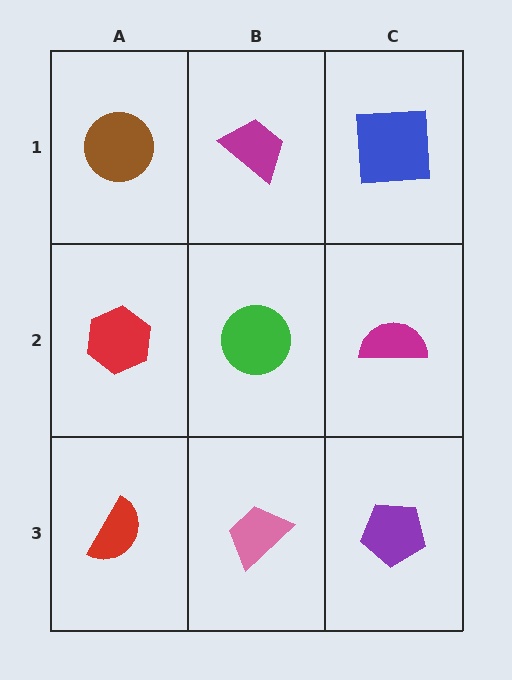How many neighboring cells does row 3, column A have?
2.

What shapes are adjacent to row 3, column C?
A magenta semicircle (row 2, column C), a pink trapezoid (row 3, column B).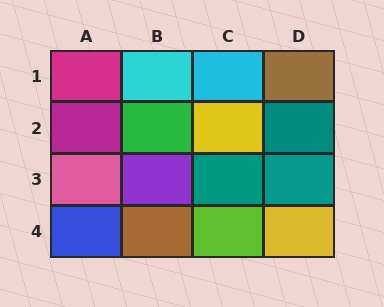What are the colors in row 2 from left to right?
Magenta, green, yellow, teal.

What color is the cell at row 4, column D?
Yellow.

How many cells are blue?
1 cell is blue.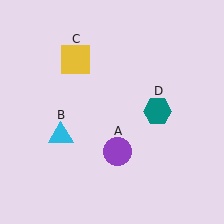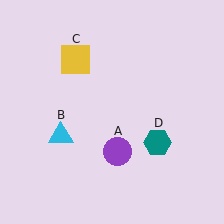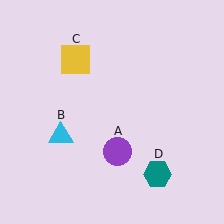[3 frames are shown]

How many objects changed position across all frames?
1 object changed position: teal hexagon (object D).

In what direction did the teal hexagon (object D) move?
The teal hexagon (object D) moved down.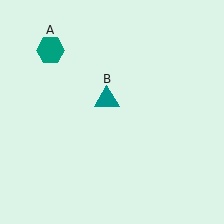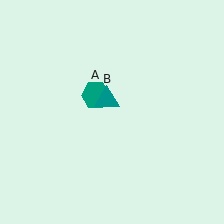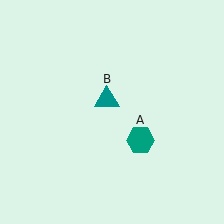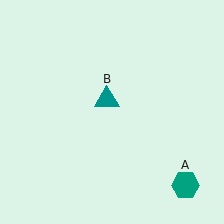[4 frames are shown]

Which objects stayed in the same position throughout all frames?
Teal triangle (object B) remained stationary.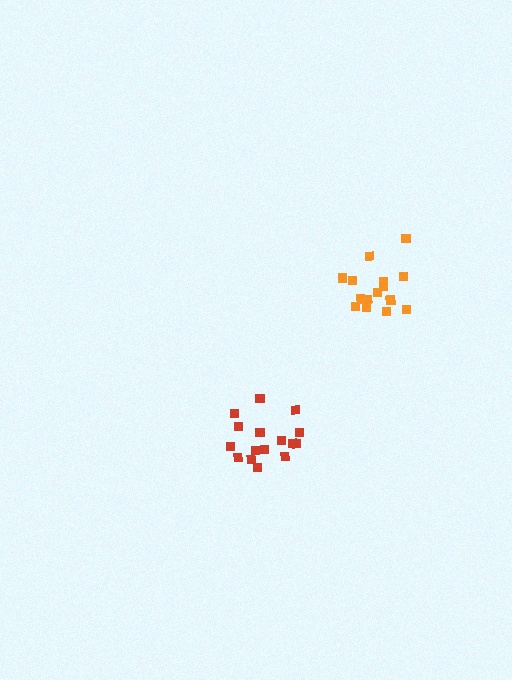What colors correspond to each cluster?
The clusters are colored: orange, red.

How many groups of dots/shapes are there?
There are 2 groups.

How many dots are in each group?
Group 1: 16 dots, Group 2: 16 dots (32 total).